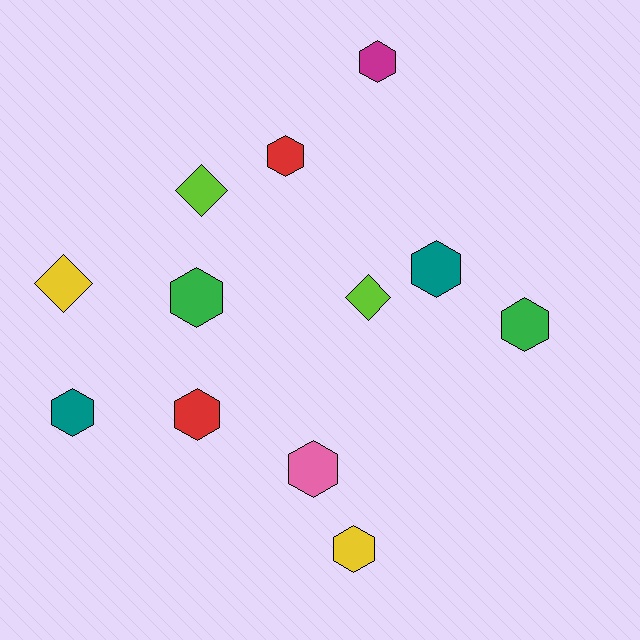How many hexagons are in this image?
There are 9 hexagons.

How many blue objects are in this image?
There are no blue objects.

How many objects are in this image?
There are 12 objects.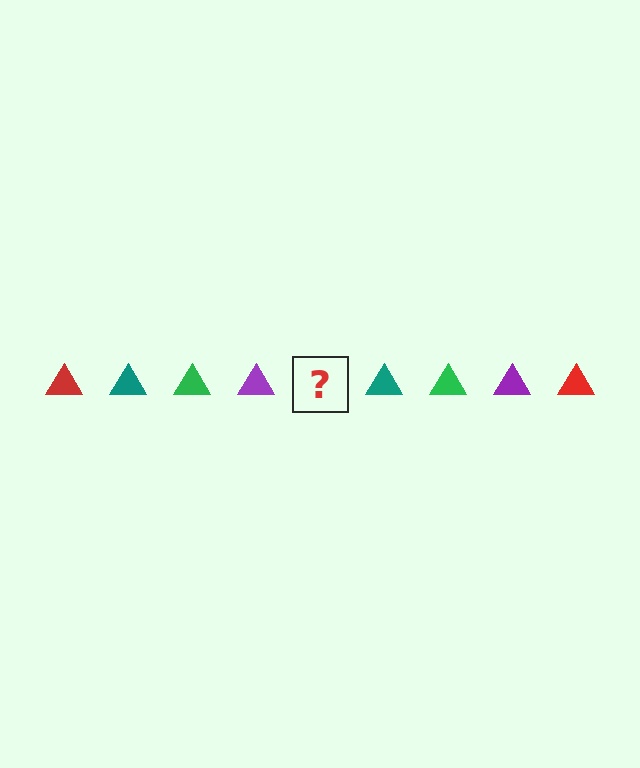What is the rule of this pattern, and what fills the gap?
The rule is that the pattern cycles through red, teal, green, purple triangles. The gap should be filled with a red triangle.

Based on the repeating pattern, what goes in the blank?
The blank should be a red triangle.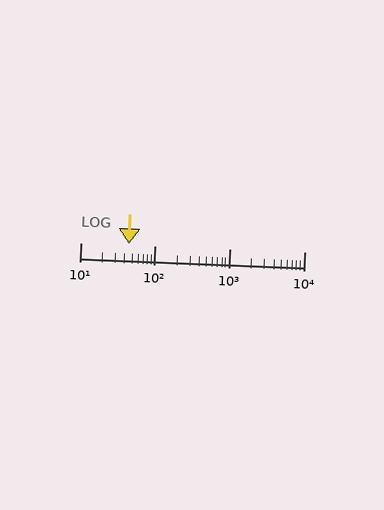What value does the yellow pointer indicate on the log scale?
The pointer indicates approximately 45.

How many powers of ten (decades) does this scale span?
The scale spans 3 decades, from 10 to 10000.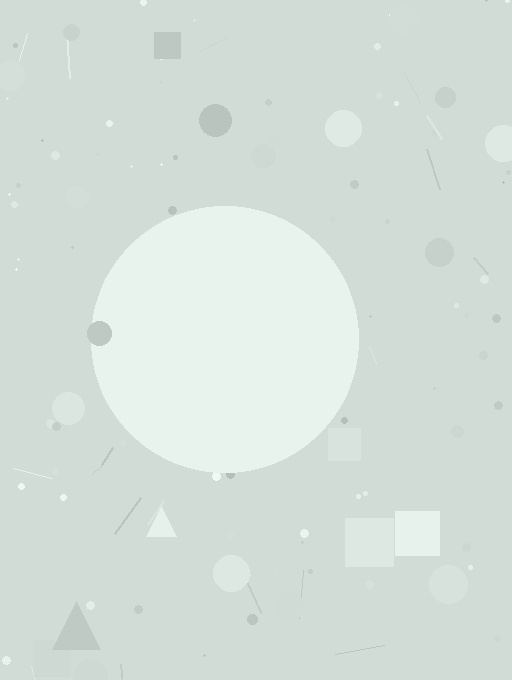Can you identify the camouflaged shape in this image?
The camouflaged shape is a circle.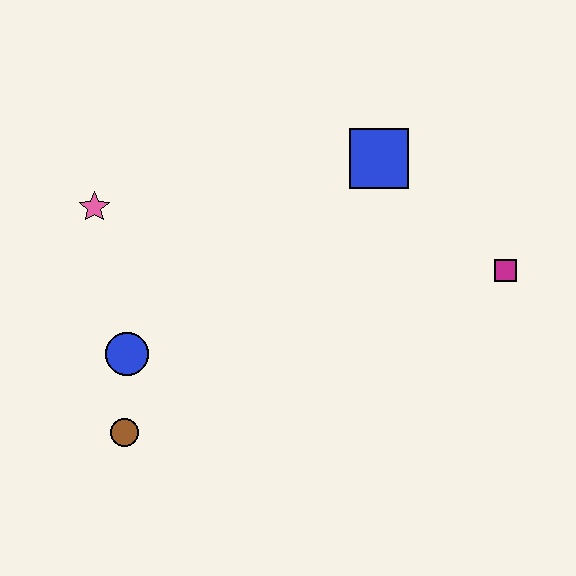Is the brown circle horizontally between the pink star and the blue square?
Yes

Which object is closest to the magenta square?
The blue square is closest to the magenta square.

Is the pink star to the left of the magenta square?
Yes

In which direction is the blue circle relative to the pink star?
The blue circle is below the pink star.